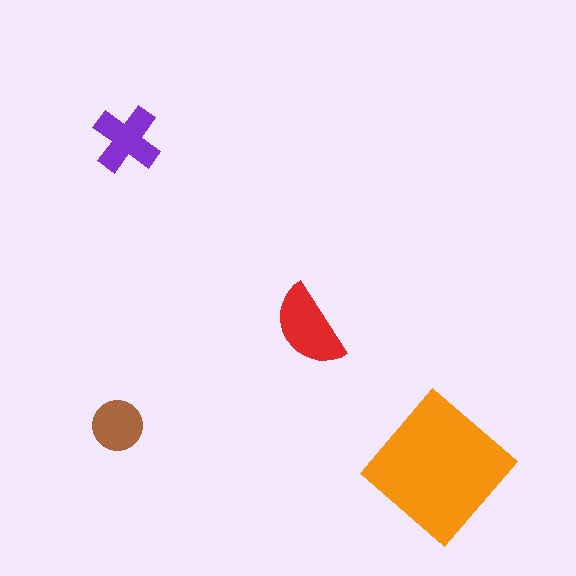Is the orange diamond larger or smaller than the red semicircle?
Larger.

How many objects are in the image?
There are 4 objects in the image.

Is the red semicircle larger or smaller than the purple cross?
Larger.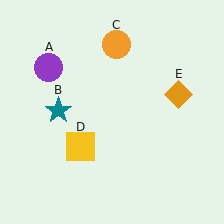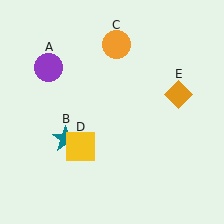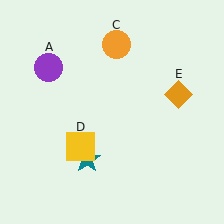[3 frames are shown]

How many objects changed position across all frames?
1 object changed position: teal star (object B).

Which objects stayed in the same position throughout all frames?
Purple circle (object A) and orange circle (object C) and yellow square (object D) and orange diamond (object E) remained stationary.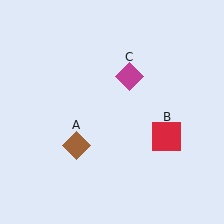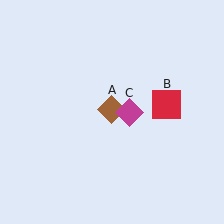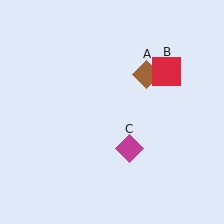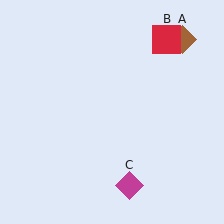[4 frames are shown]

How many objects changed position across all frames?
3 objects changed position: brown diamond (object A), red square (object B), magenta diamond (object C).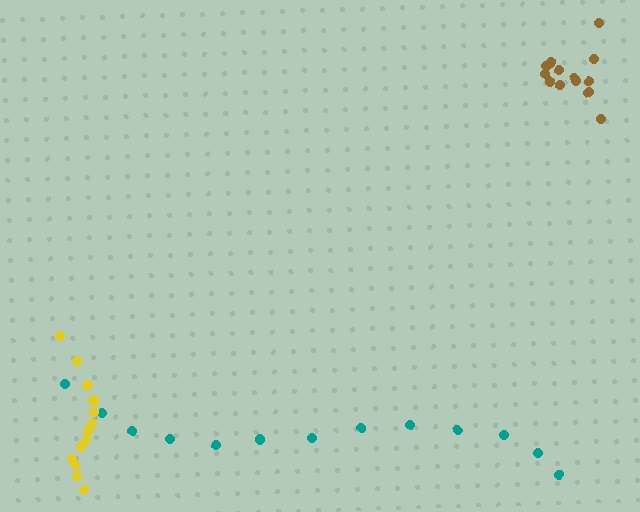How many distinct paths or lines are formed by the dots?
There are 3 distinct paths.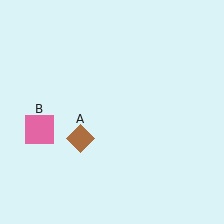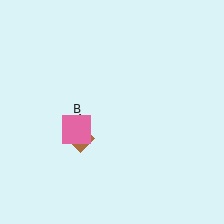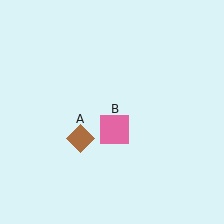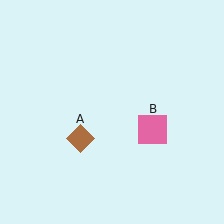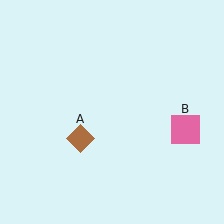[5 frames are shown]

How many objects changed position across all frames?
1 object changed position: pink square (object B).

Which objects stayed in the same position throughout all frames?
Brown diamond (object A) remained stationary.